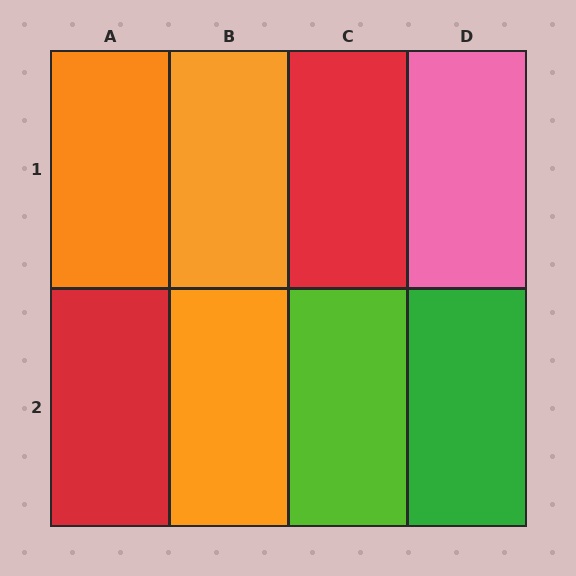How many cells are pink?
1 cell is pink.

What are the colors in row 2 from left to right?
Red, orange, lime, green.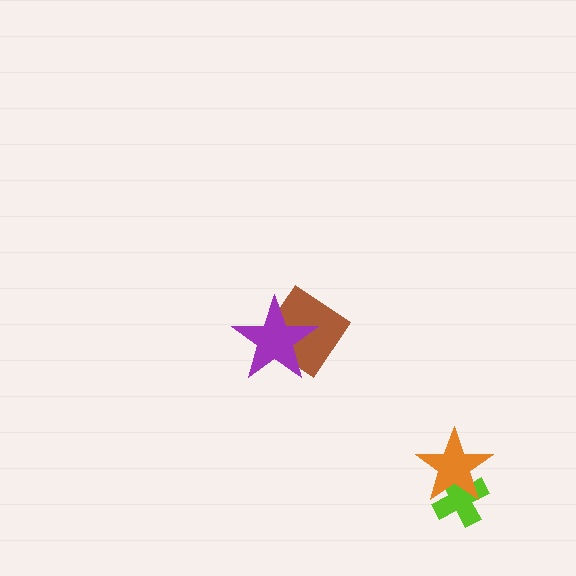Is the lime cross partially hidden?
Yes, it is partially covered by another shape.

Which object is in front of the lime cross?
The orange star is in front of the lime cross.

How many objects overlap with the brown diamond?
1 object overlaps with the brown diamond.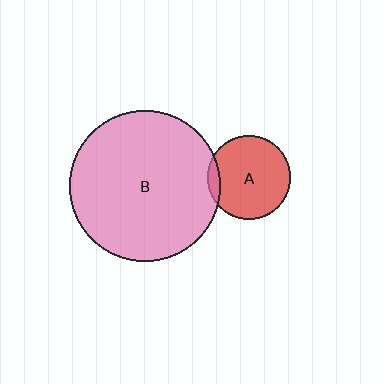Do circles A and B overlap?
Yes.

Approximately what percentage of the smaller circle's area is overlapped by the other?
Approximately 10%.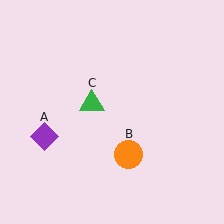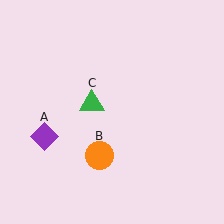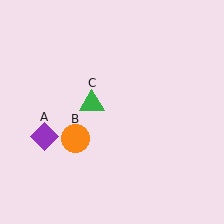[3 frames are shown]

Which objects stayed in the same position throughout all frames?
Purple diamond (object A) and green triangle (object C) remained stationary.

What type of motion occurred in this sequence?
The orange circle (object B) rotated clockwise around the center of the scene.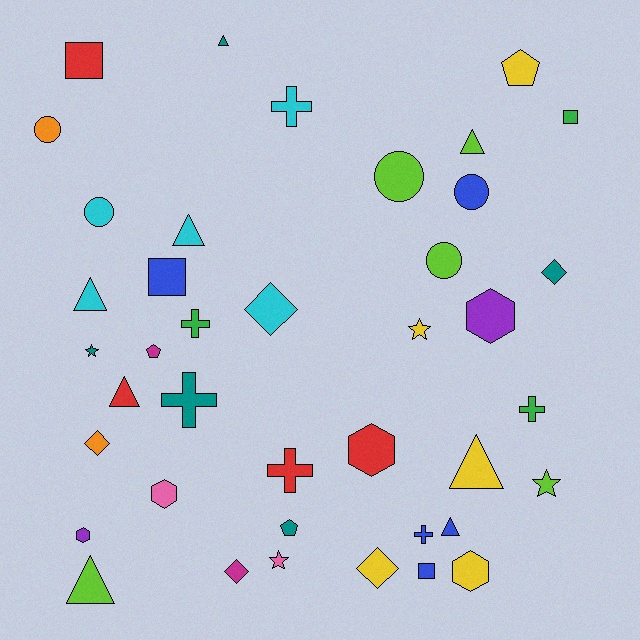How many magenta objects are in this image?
There are 2 magenta objects.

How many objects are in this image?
There are 40 objects.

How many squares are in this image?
There are 4 squares.